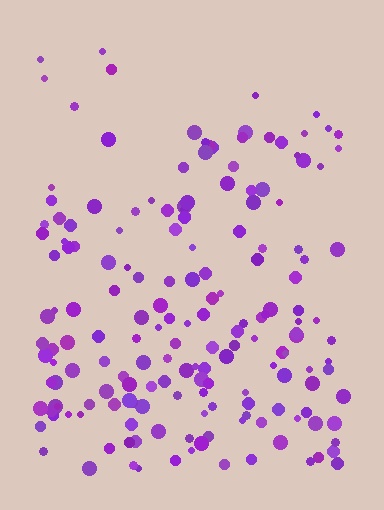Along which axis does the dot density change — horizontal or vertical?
Vertical.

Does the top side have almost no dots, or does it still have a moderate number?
Still a moderate number, just noticeably fewer than the bottom.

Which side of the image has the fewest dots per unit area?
The top.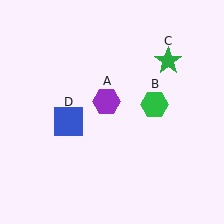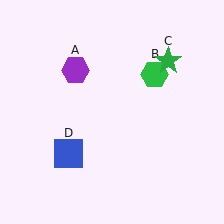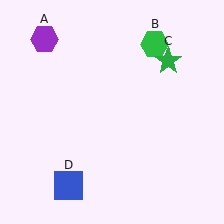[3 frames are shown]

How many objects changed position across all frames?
3 objects changed position: purple hexagon (object A), green hexagon (object B), blue square (object D).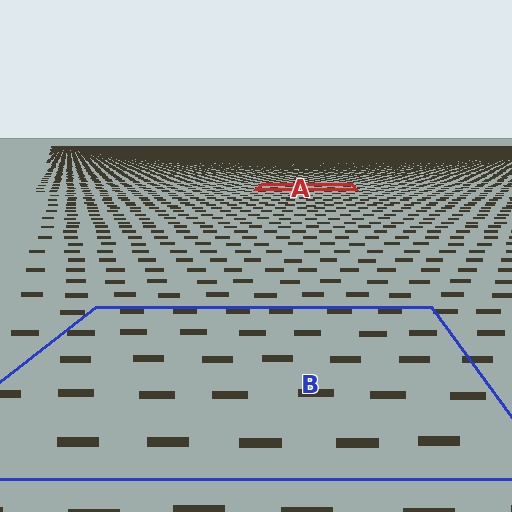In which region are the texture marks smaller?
The texture marks are smaller in region A, because it is farther away.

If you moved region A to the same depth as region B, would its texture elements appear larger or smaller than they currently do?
They would appear larger. At a closer depth, the same texture elements are projected at a bigger on-screen size.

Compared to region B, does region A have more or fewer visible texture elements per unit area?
Region A has more texture elements per unit area — they are packed more densely because it is farther away.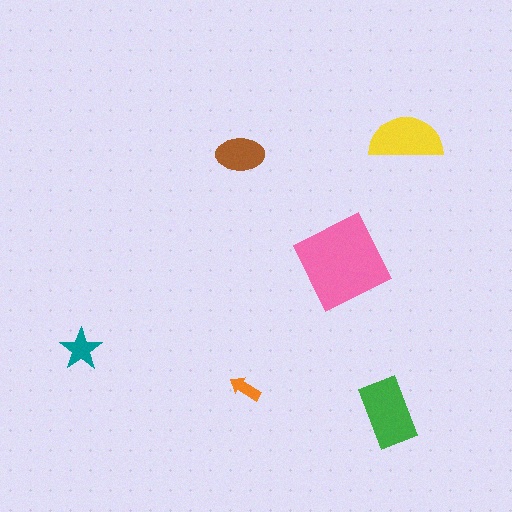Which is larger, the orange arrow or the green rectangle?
The green rectangle.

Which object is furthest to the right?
The yellow semicircle is rightmost.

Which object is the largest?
The pink square.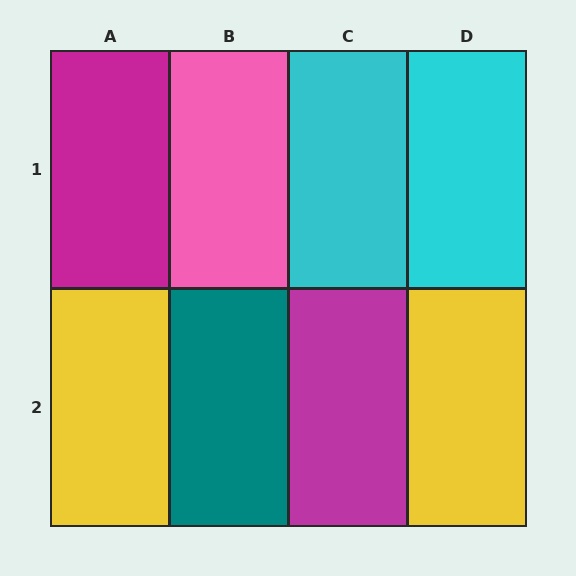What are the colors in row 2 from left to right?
Yellow, teal, magenta, yellow.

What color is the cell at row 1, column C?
Cyan.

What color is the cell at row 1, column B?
Pink.